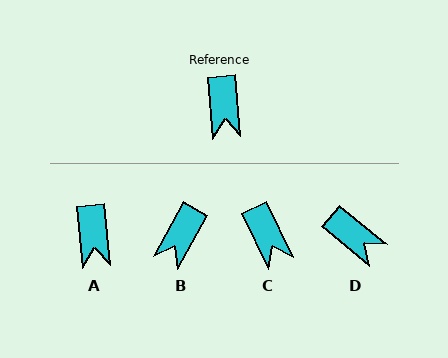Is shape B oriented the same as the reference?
No, it is off by about 34 degrees.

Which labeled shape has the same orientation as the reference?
A.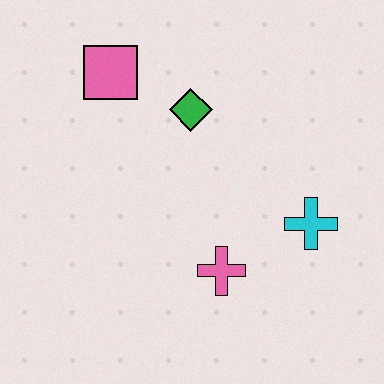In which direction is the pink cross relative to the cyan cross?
The pink cross is to the left of the cyan cross.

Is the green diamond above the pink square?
No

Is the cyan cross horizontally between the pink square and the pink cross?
No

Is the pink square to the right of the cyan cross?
No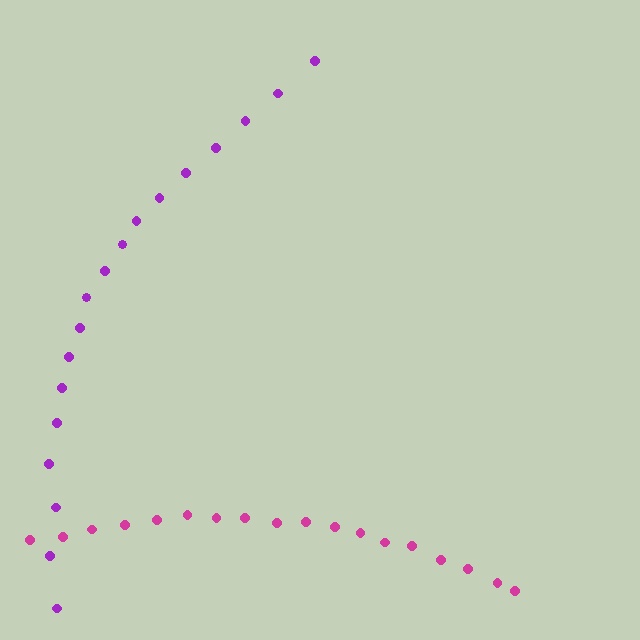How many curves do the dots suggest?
There are 2 distinct paths.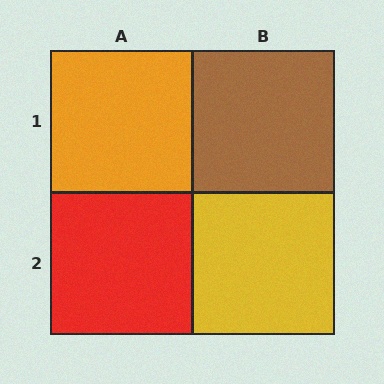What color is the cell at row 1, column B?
Brown.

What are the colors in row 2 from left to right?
Red, yellow.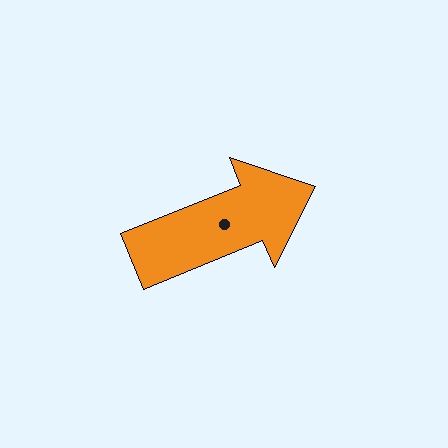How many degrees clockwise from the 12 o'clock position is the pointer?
Approximately 68 degrees.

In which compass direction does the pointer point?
East.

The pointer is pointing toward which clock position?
Roughly 2 o'clock.